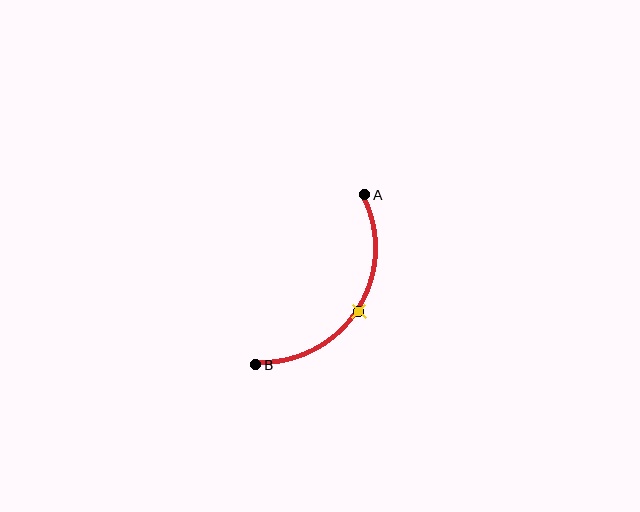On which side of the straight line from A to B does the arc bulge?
The arc bulges to the right of the straight line connecting A and B.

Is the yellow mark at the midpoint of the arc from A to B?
Yes. The yellow mark lies on the arc at equal arc-length from both A and B — it is the arc midpoint.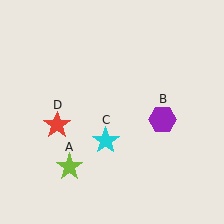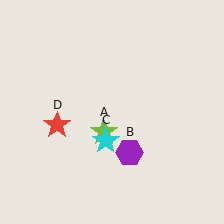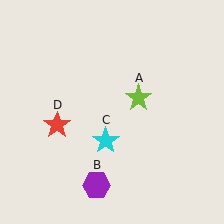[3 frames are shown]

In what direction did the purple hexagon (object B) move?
The purple hexagon (object B) moved down and to the left.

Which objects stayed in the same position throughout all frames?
Cyan star (object C) and red star (object D) remained stationary.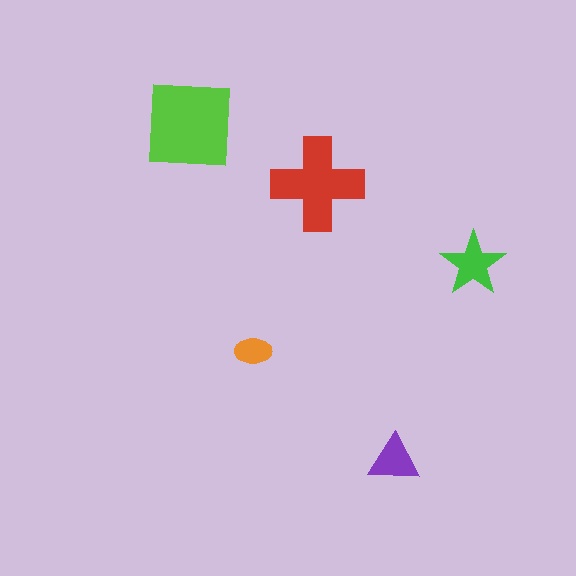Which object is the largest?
The lime square.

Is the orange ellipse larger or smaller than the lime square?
Smaller.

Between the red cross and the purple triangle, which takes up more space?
The red cross.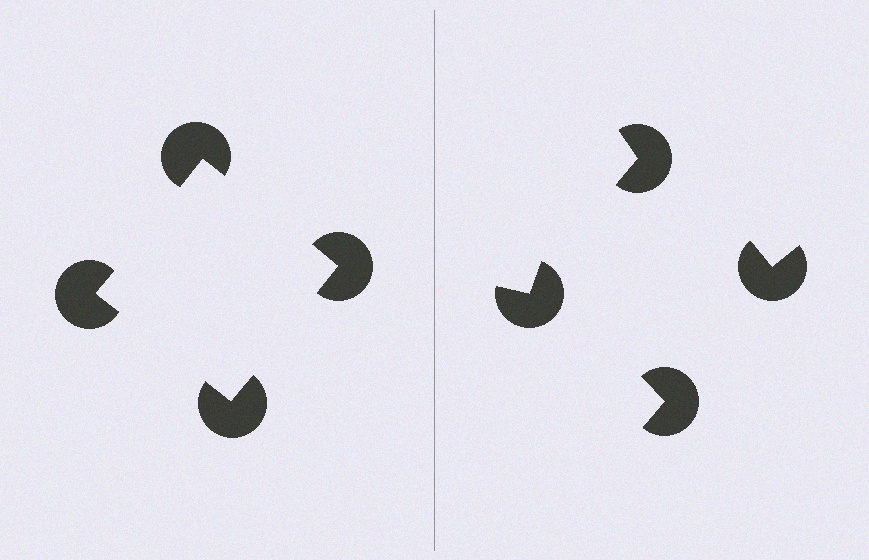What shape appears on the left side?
An illusory square.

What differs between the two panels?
The pac-man discs are positioned identically on both sides; only the wedge orientations differ. On the left they align to a square; on the right they are misaligned.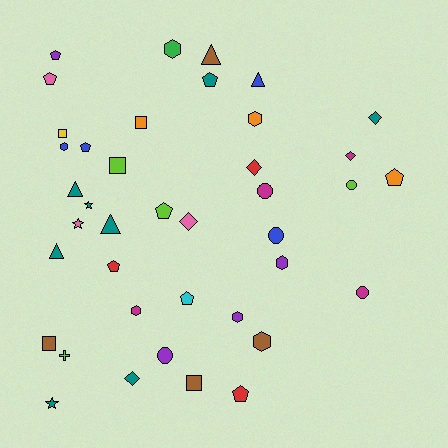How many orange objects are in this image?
There are 3 orange objects.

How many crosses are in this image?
There is 1 cross.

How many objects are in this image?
There are 40 objects.